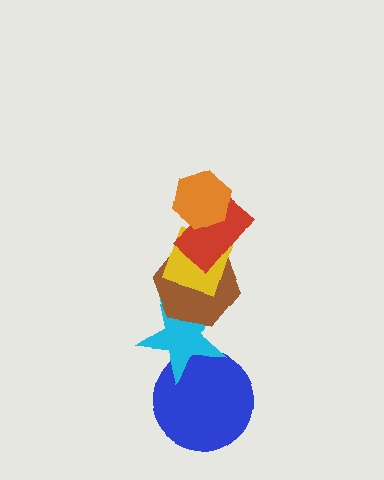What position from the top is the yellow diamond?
The yellow diamond is 3rd from the top.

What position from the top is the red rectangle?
The red rectangle is 2nd from the top.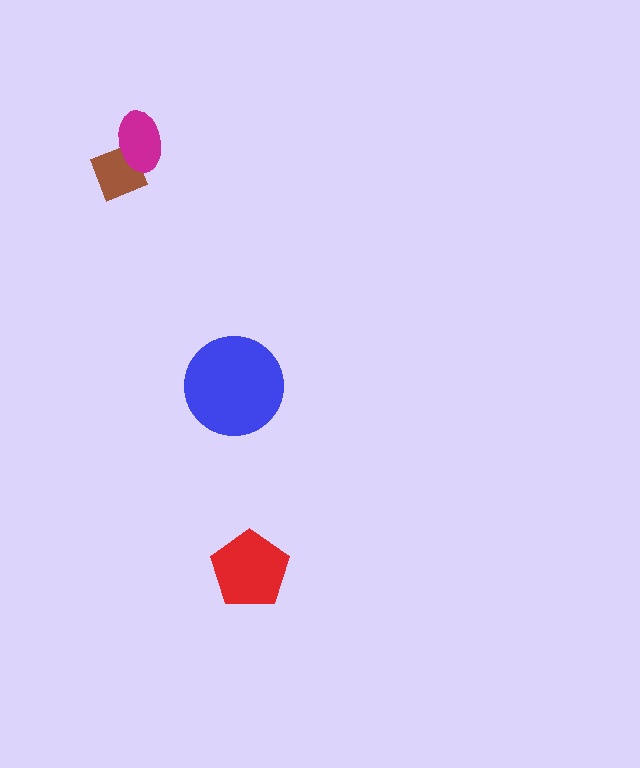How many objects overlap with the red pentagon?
0 objects overlap with the red pentagon.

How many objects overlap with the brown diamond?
1 object overlaps with the brown diamond.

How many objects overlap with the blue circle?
0 objects overlap with the blue circle.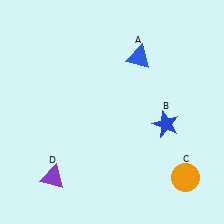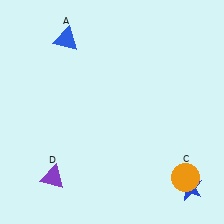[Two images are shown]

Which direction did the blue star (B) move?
The blue star (B) moved down.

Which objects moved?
The objects that moved are: the blue triangle (A), the blue star (B).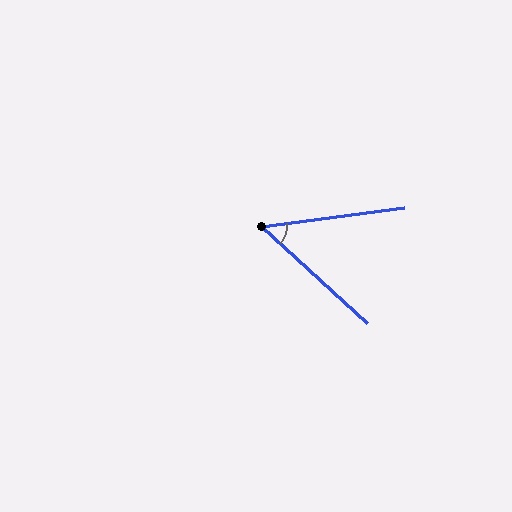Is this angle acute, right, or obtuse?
It is acute.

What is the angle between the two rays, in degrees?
Approximately 50 degrees.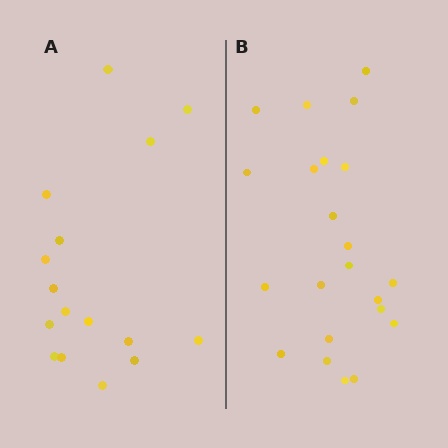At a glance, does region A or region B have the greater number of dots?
Region B (the right region) has more dots.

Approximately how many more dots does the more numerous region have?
Region B has about 6 more dots than region A.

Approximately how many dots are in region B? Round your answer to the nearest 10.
About 20 dots. (The exact count is 22, which rounds to 20.)